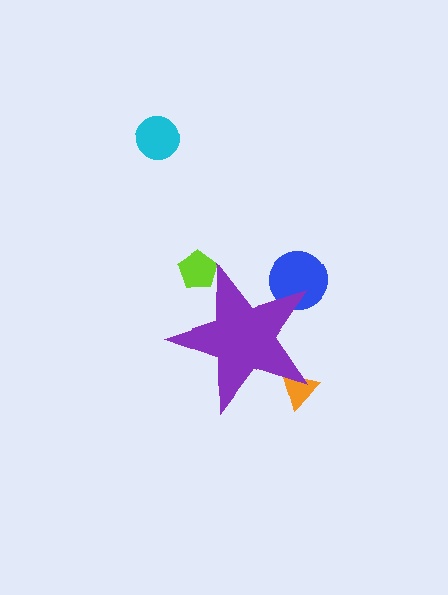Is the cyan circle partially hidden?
No, the cyan circle is fully visible.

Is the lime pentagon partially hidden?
Yes, the lime pentagon is partially hidden behind the purple star.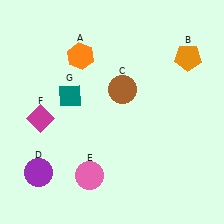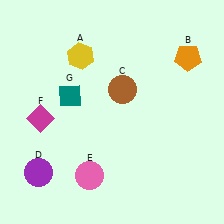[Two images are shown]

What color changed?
The hexagon (A) changed from orange in Image 1 to yellow in Image 2.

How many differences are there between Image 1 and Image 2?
There is 1 difference between the two images.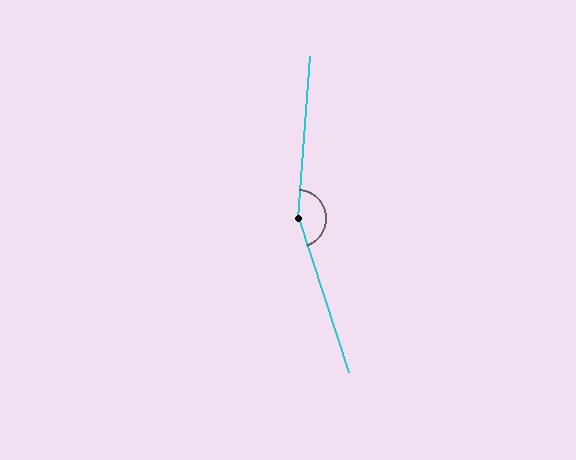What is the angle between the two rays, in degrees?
Approximately 157 degrees.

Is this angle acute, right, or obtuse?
It is obtuse.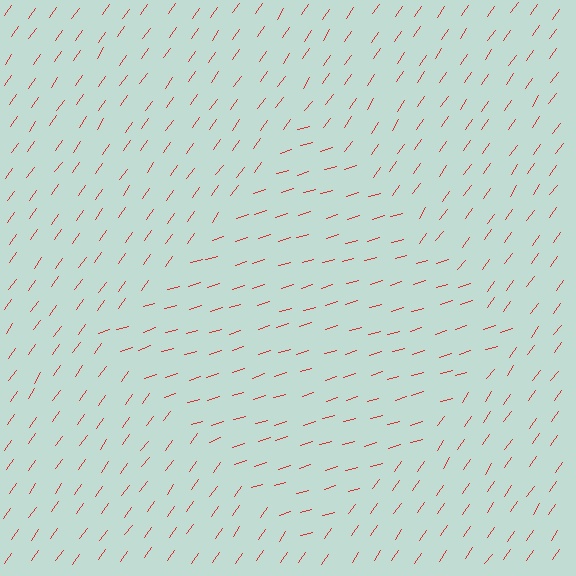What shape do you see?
I see a diamond.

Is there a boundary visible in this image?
Yes, there is a texture boundary formed by a change in line orientation.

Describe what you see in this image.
The image is filled with small red line segments. A diamond region in the image has lines oriented differently from the surrounding lines, creating a visible texture boundary.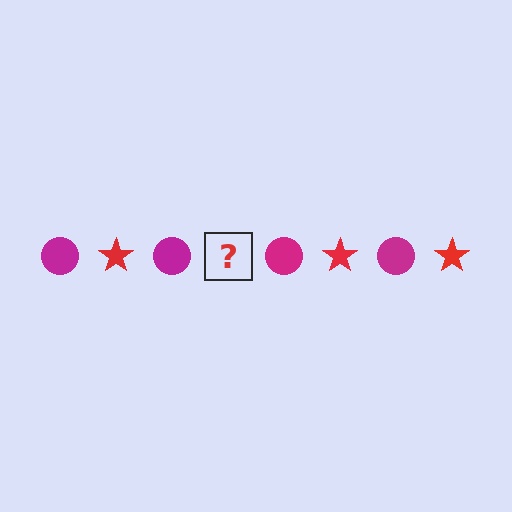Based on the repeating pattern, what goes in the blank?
The blank should be a red star.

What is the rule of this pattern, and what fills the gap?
The rule is that the pattern alternates between magenta circle and red star. The gap should be filled with a red star.